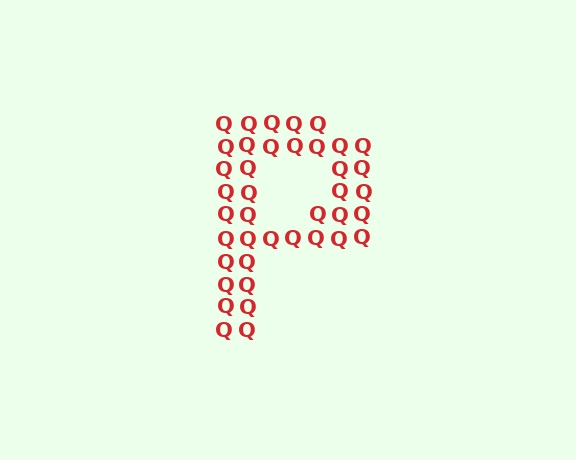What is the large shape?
The large shape is the letter P.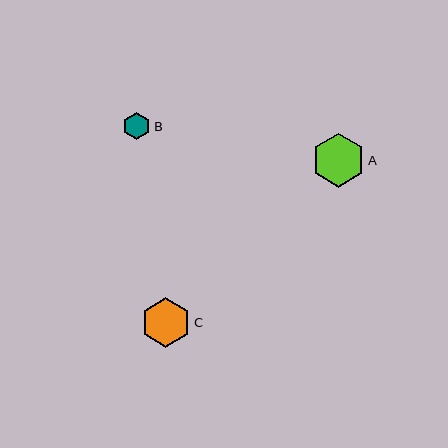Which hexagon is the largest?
Hexagon A is the largest with a size of approximately 54 pixels.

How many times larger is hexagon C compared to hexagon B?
Hexagon C is approximately 1.8 times the size of hexagon B.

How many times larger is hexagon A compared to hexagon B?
Hexagon A is approximately 1.9 times the size of hexagon B.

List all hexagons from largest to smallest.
From largest to smallest: A, C, B.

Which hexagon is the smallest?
Hexagon B is the smallest with a size of approximately 28 pixels.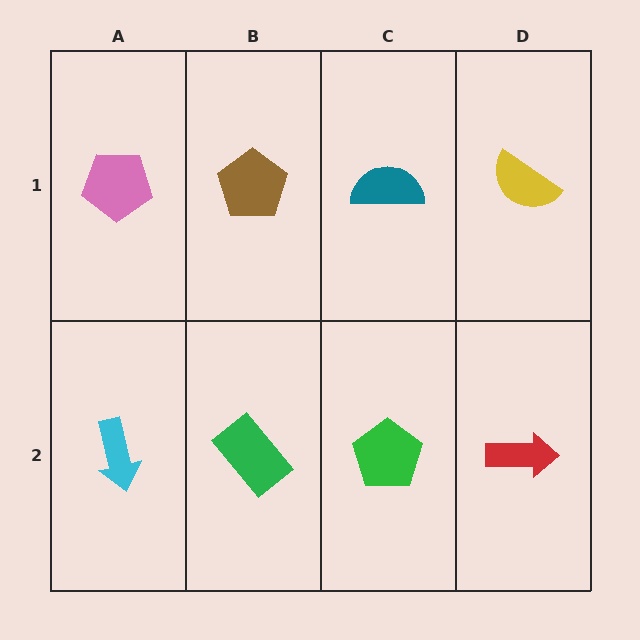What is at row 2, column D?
A red arrow.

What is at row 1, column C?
A teal semicircle.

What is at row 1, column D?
A yellow semicircle.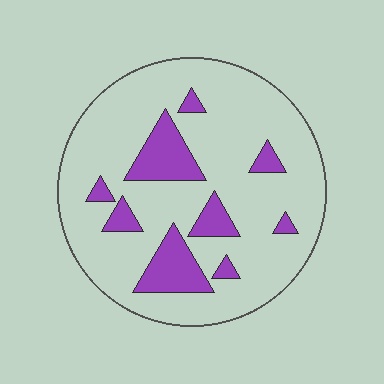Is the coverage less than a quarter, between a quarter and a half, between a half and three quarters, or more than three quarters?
Less than a quarter.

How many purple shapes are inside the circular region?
9.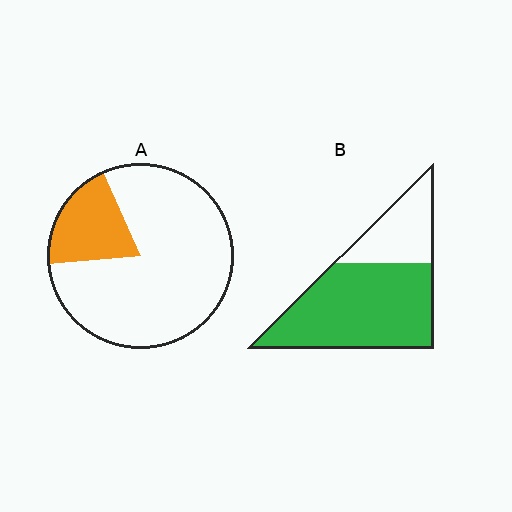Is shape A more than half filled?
No.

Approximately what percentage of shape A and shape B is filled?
A is approximately 20% and B is approximately 70%.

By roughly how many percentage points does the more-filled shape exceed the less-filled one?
By roughly 50 percentage points (B over A).